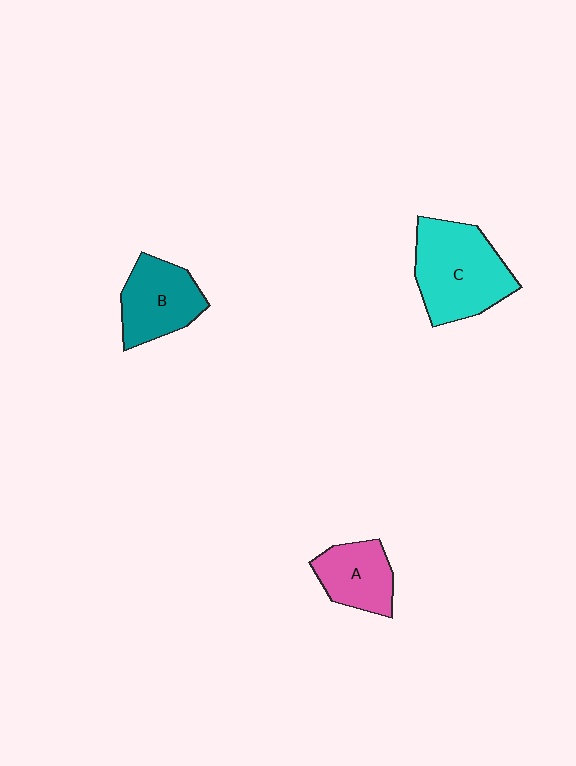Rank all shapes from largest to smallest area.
From largest to smallest: C (cyan), B (teal), A (pink).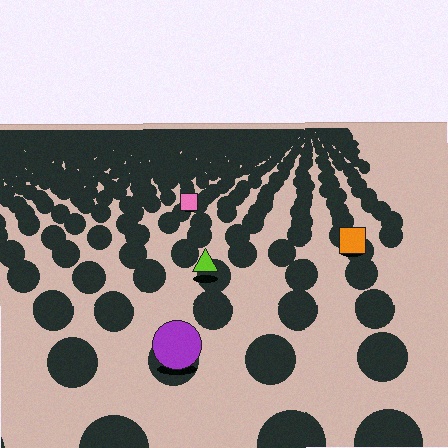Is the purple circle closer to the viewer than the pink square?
Yes. The purple circle is closer — you can tell from the texture gradient: the ground texture is coarser near it.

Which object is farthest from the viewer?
The pink square is farthest from the viewer. It appears smaller and the ground texture around it is denser.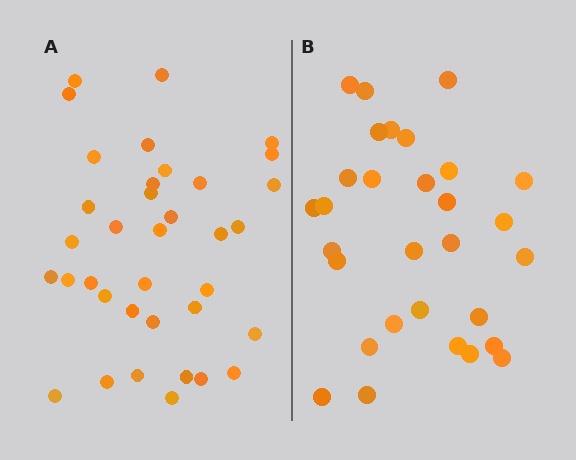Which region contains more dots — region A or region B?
Region A (the left region) has more dots.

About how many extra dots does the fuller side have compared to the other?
Region A has about 6 more dots than region B.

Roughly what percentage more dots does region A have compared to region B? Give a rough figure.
About 20% more.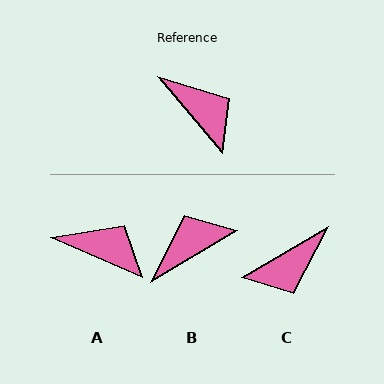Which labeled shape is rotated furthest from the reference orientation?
C, about 100 degrees away.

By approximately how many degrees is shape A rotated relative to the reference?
Approximately 26 degrees counter-clockwise.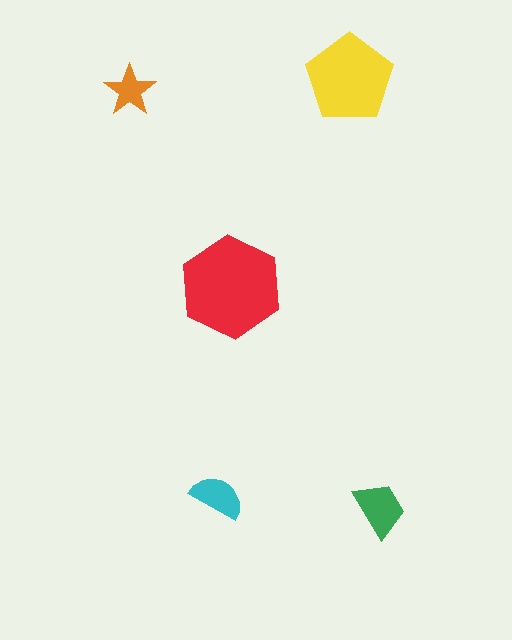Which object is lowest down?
The green trapezoid is bottommost.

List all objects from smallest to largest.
The orange star, the cyan semicircle, the green trapezoid, the yellow pentagon, the red hexagon.